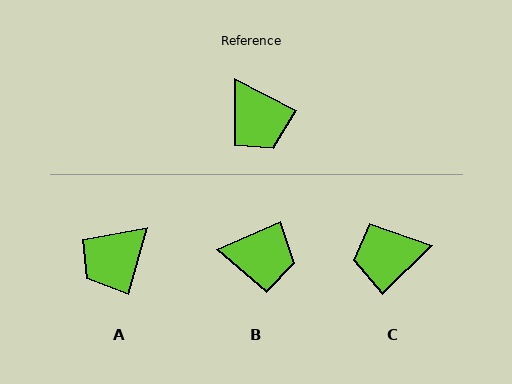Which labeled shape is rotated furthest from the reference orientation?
C, about 109 degrees away.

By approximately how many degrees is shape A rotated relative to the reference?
Approximately 79 degrees clockwise.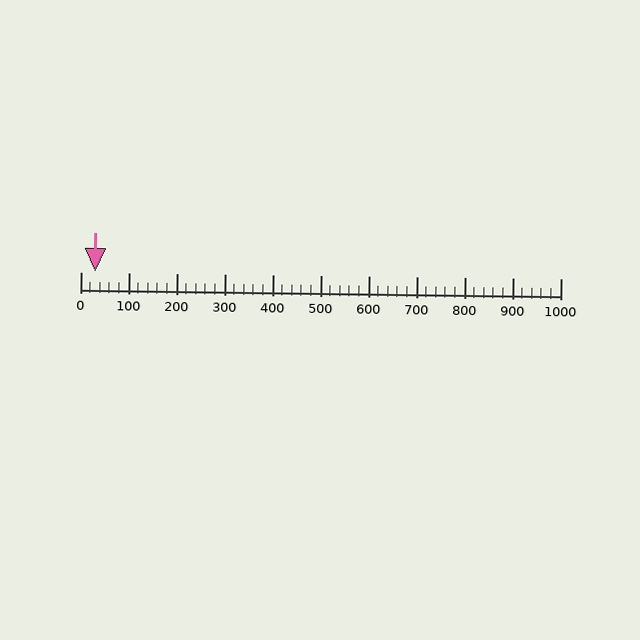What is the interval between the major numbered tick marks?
The major tick marks are spaced 100 units apart.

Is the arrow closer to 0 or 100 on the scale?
The arrow is closer to 0.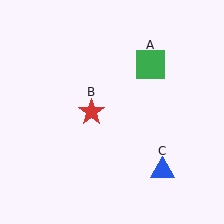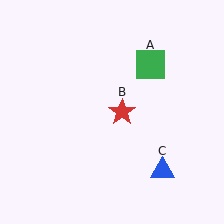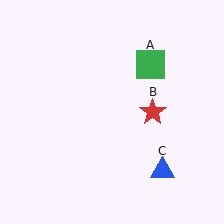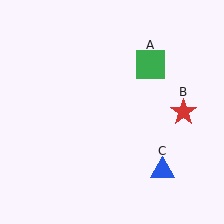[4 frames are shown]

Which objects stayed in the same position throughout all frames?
Green square (object A) and blue triangle (object C) remained stationary.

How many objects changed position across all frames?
1 object changed position: red star (object B).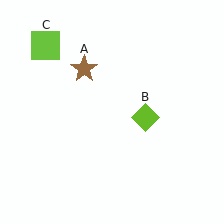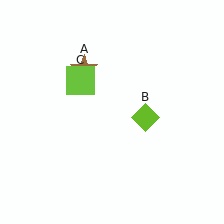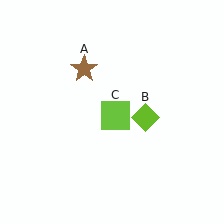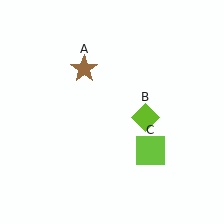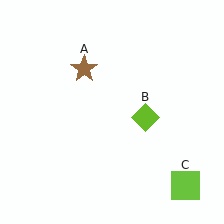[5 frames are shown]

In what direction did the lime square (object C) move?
The lime square (object C) moved down and to the right.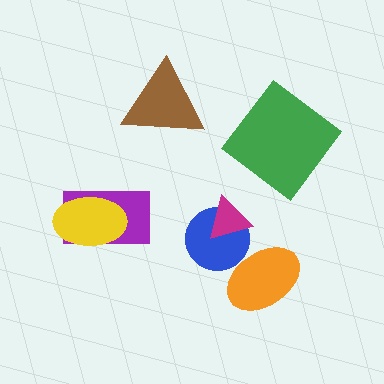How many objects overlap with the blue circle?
2 objects overlap with the blue circle.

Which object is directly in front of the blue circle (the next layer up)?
The magenta triangle is directly in front of the blue circle.